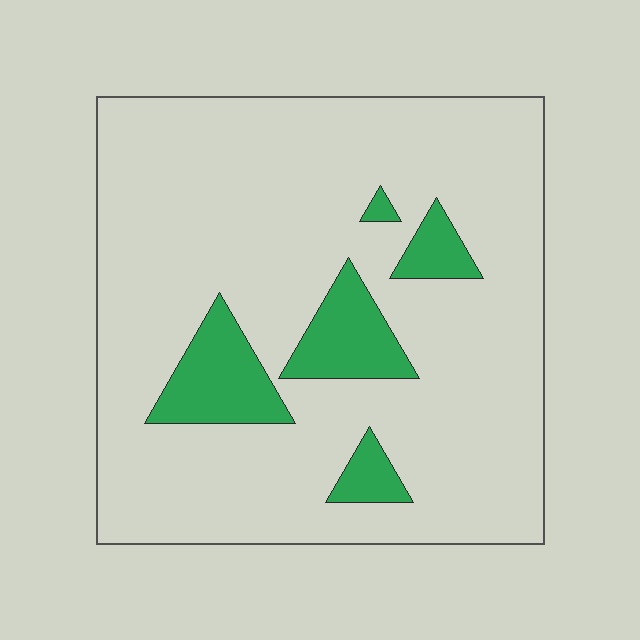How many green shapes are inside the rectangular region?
5.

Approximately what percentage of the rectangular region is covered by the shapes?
Approximately 15%.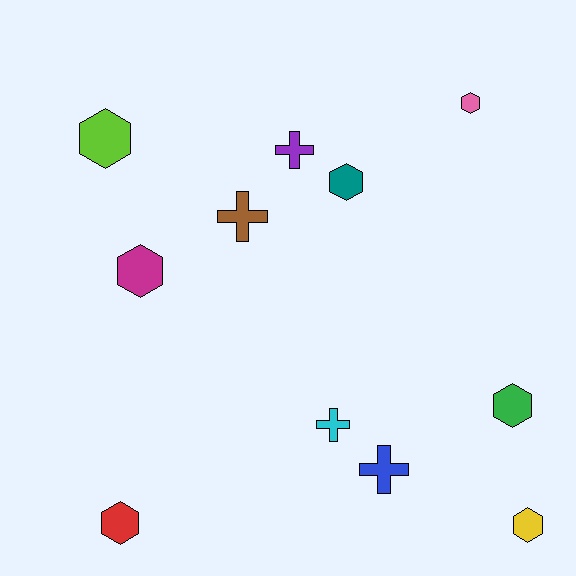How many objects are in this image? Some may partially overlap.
There are 11 objects.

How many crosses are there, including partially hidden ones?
There are 4 crosses.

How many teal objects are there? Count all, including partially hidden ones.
There is 1 teal object.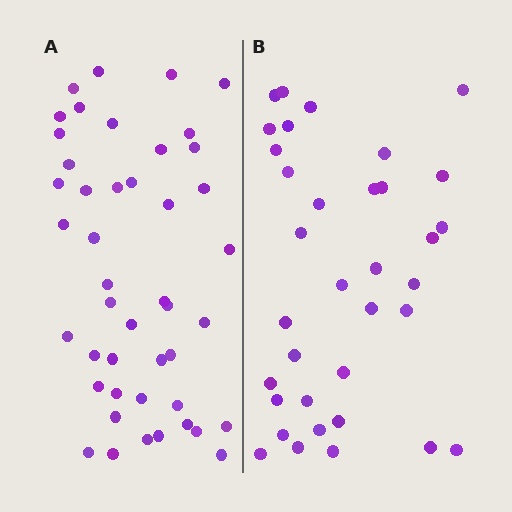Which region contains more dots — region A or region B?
Region A (the left region) has more dots.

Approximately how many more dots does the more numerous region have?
Region A has roughly 10 or so more dots than region B.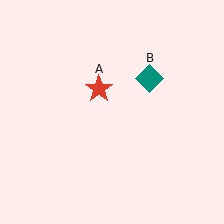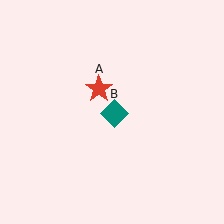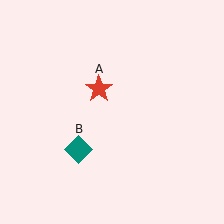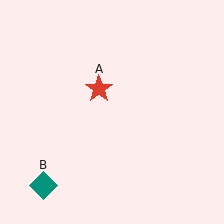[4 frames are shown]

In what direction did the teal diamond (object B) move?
The teal diamond (object B) moved down and to the left.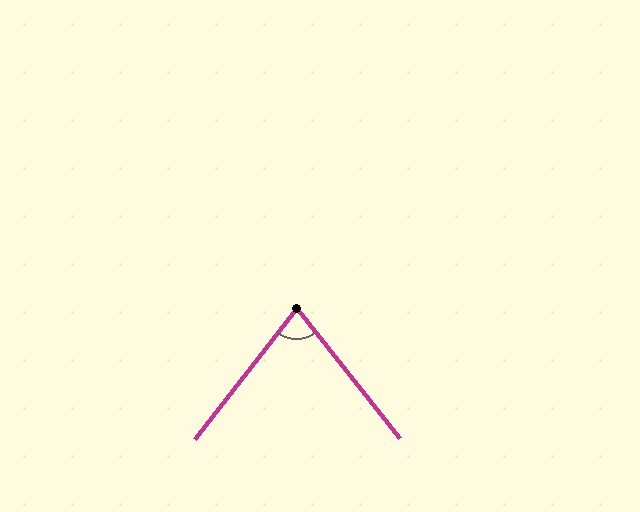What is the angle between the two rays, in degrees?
Approximately 77 degrees.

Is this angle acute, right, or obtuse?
It is acute.